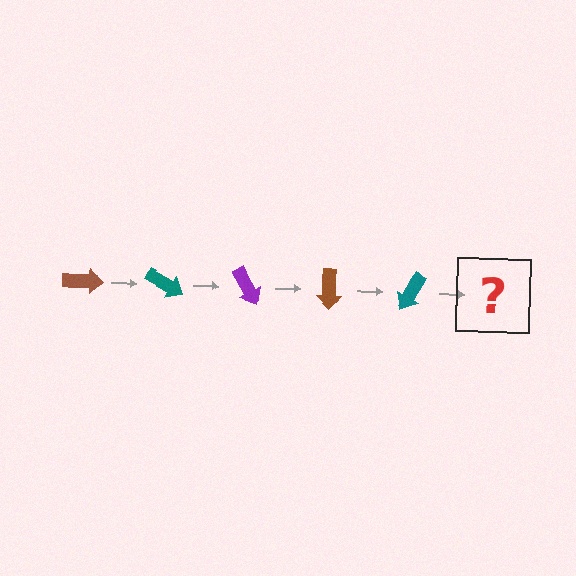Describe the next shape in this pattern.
It should be a purple arrow, rotated 150 degrees from the start.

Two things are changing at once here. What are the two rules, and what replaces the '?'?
The two rules are that it rotates 30 degrees each step and the color cycles through brown, teal, and purple. The '?' should be a purple arrow, rotated 150 degrees from the start.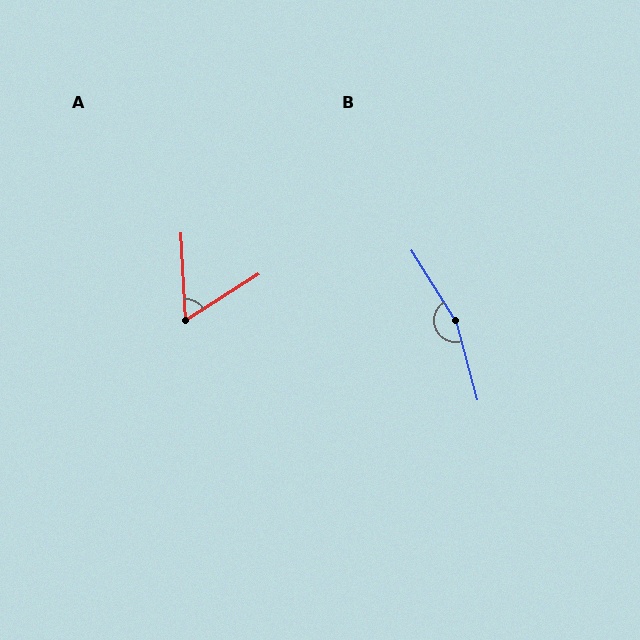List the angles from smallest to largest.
A (61°), B (163°).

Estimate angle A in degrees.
Approximately 61 degrees.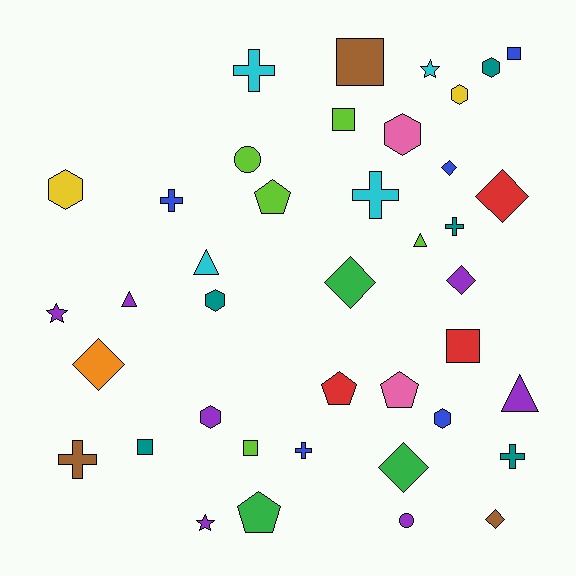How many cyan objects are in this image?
There are 4 cyan objects.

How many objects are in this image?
There are 40 objects.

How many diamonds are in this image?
There are 7 diamonds.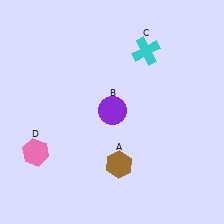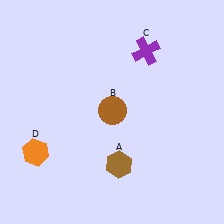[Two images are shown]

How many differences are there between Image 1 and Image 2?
There are 3 differences between the two images.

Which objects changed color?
B changed from purple to brown. C changed from cyan to purple. D changed from pink to orange.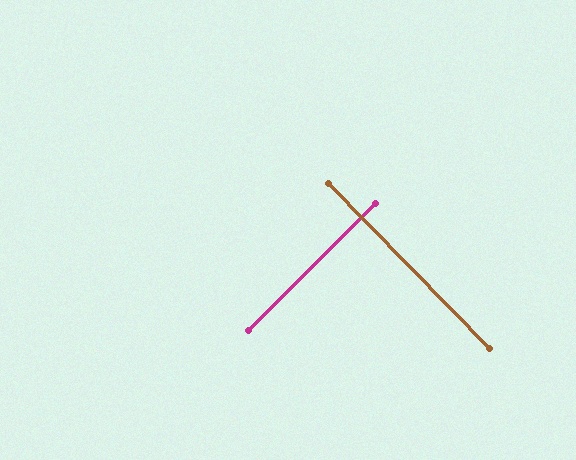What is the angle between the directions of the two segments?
Approximately 89 degrees.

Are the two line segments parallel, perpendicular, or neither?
Perpendicular — they meet at approximately 89°.